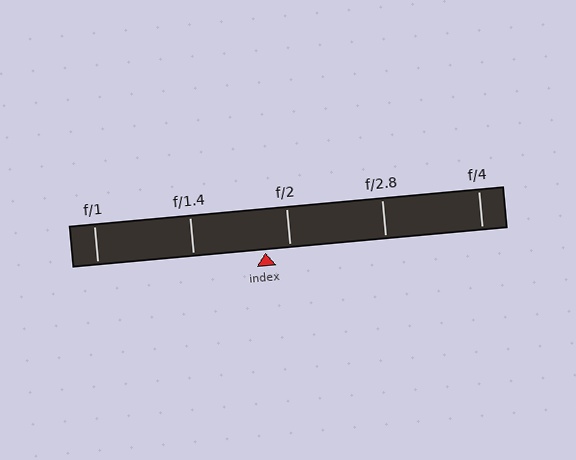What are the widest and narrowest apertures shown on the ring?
The widest aperture shown is f/1 and the narrowest is f/4.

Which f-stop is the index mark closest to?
The index mark is closest to f/2.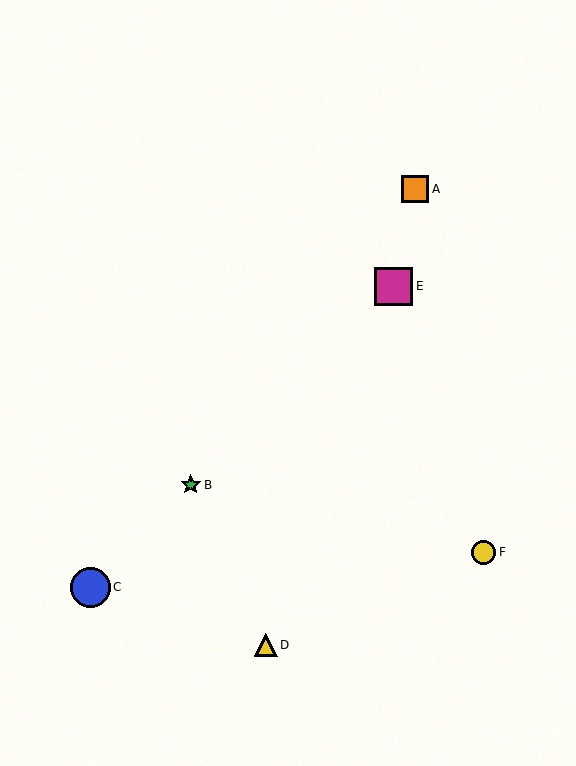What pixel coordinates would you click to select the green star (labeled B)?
Click at (191, 485) to select the green star B.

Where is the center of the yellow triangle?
The center of the yellow triangle is at (266, 645).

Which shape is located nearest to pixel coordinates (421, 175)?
The orange square (labeled A) at (415, 189) is nearest to that location.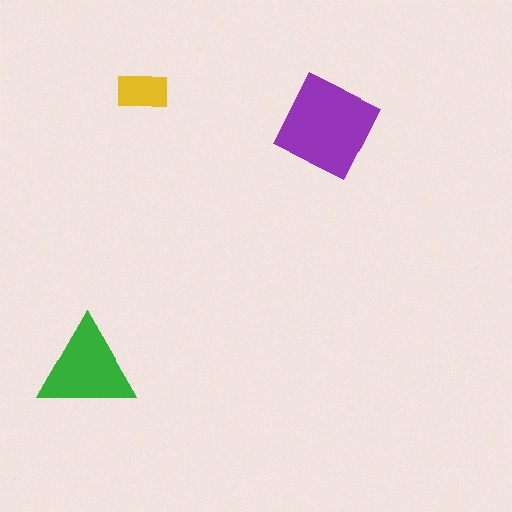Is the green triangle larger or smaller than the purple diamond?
Smaller.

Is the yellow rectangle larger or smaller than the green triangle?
Smaller.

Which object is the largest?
The purple diamond.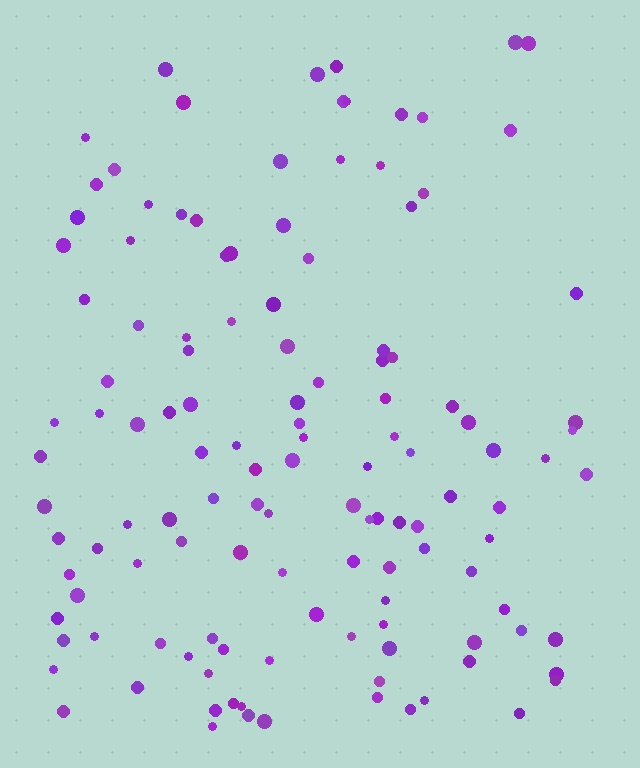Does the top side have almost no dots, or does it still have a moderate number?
Still a moderate number, just noticeably fewer than the bottom.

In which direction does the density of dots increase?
From top to bottom, with the bottom side densest.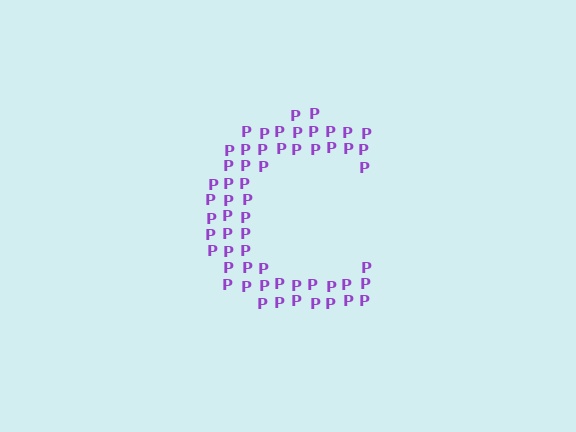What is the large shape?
The large shape is the letter C.